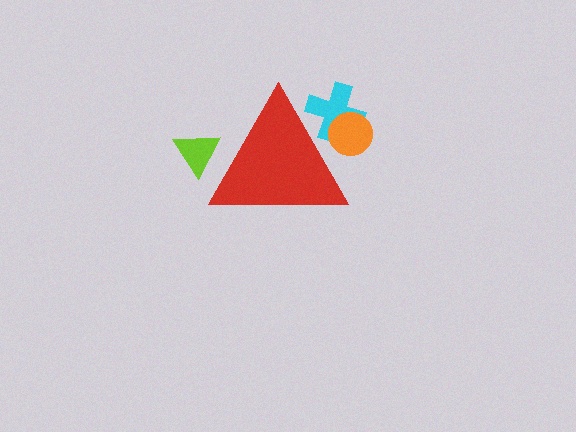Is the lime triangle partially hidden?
Yes, the lime triangle is partially hidden behind the red triangle.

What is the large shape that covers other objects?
A red triangle.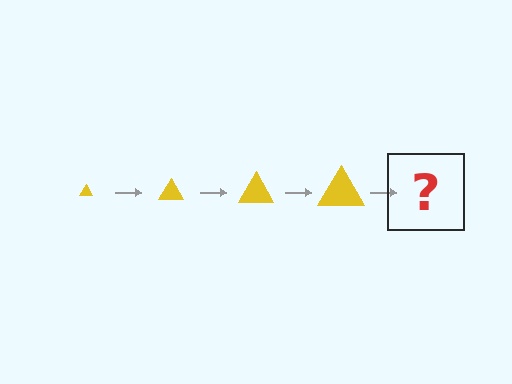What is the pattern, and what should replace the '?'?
The pattern is that the triangle gets progressively larger each step. The '?' should be a yellow triangle, larger than the previous one.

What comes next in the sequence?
The next element should be a yellow triangle, larger than the previous one.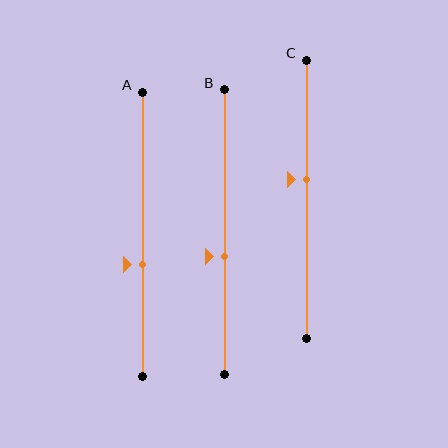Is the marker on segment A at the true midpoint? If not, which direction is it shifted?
No, the marker on segment A is shifted downward by about 11% of the segment length.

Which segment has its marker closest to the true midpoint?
Segment C has its marker closest to the true midpoint.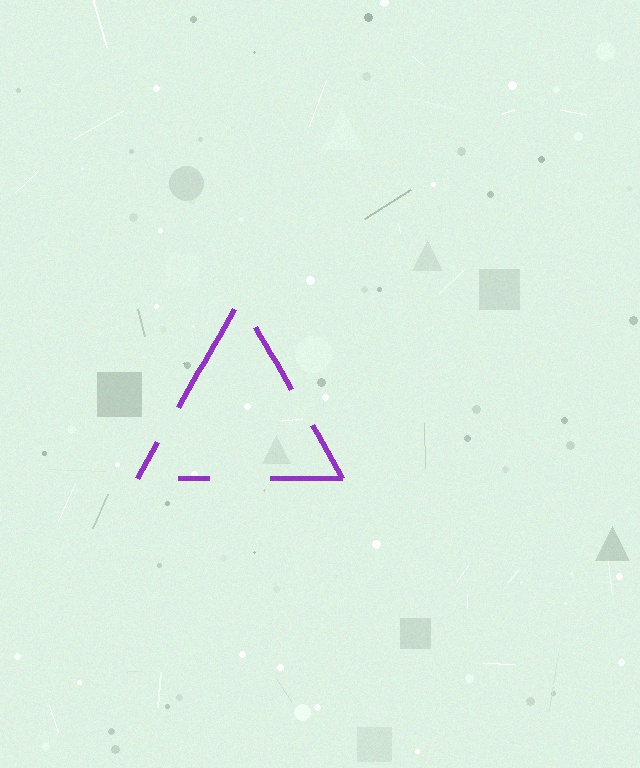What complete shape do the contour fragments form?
The contour fragments form a triangle.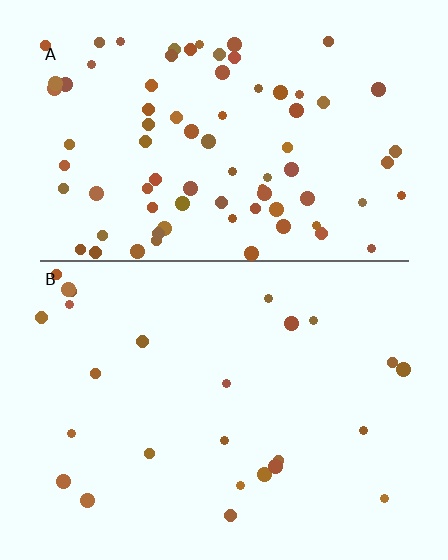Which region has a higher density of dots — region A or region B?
A (the top).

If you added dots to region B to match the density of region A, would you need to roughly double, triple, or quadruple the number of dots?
Approximately triple.